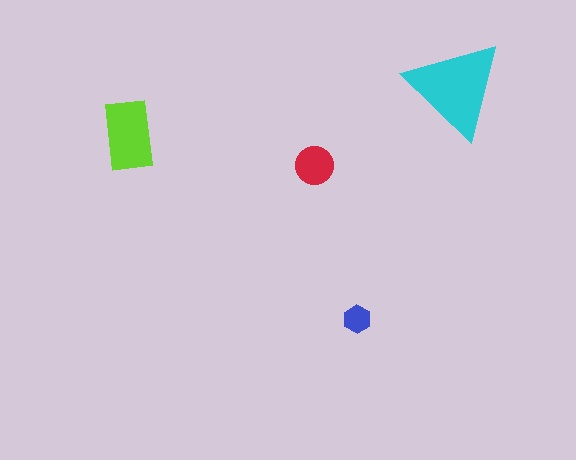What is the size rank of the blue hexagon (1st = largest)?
4th.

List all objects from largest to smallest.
The cyan triangle, the lime rectangle, the red circle, the blue hexagon.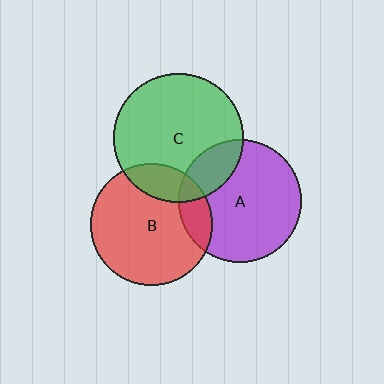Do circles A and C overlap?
Yes.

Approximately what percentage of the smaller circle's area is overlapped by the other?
Approximately 20%.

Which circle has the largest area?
Circle C (green).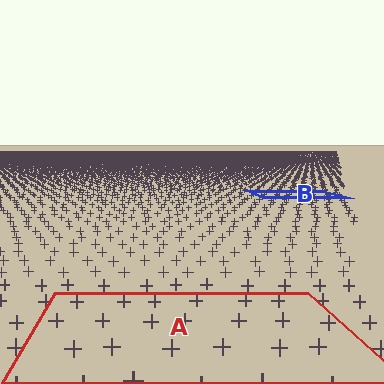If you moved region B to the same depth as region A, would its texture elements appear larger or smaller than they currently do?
They would appear larger. At a closer depth, the same texture elements are projected at a bigger on-screen size.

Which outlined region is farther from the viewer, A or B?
Region B is farther from the viewer — the texture elements inside it appear smaller and more densely packed.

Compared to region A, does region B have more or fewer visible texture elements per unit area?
Region B has more texture elements per unit area — they are packed more densely because it is farther away.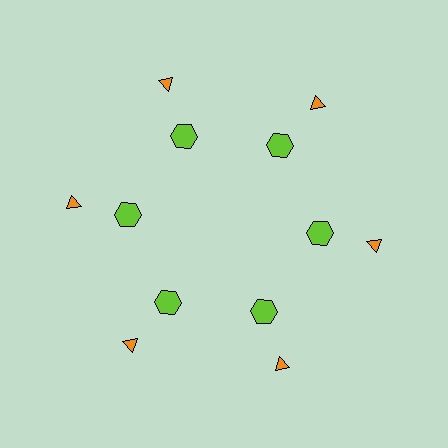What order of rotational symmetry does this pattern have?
This pattern has 6-fold rotational symmetry.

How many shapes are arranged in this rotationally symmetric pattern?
There are 12 shapes, arranged in 6 groups of 2.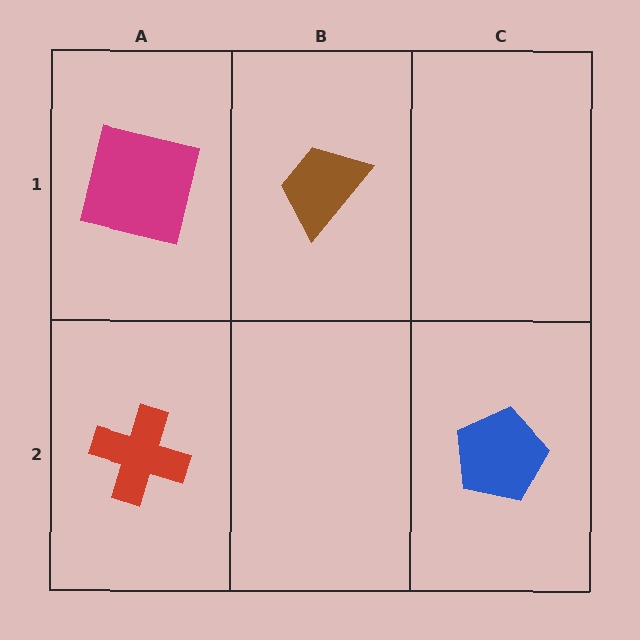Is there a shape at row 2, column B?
No, that cell is empty.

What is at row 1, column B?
A brown trapezoid.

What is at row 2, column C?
A blue pentagon.